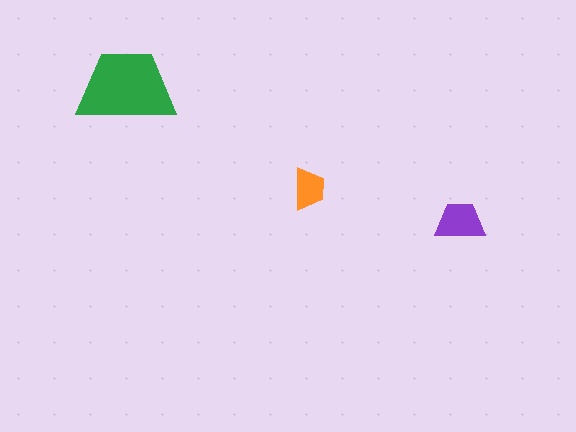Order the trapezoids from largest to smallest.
the green one, the purple one, the orange one.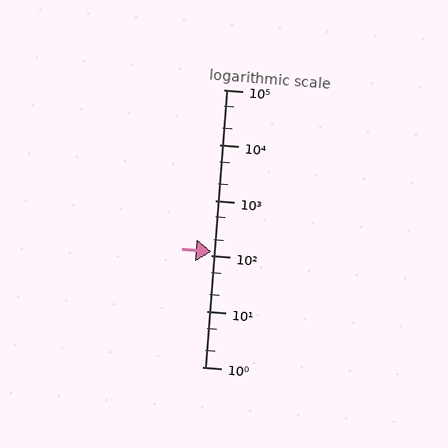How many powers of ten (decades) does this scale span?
The scale spans 5 decades, from 1 to 100000.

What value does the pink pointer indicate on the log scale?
The pointer indicates approximately 120.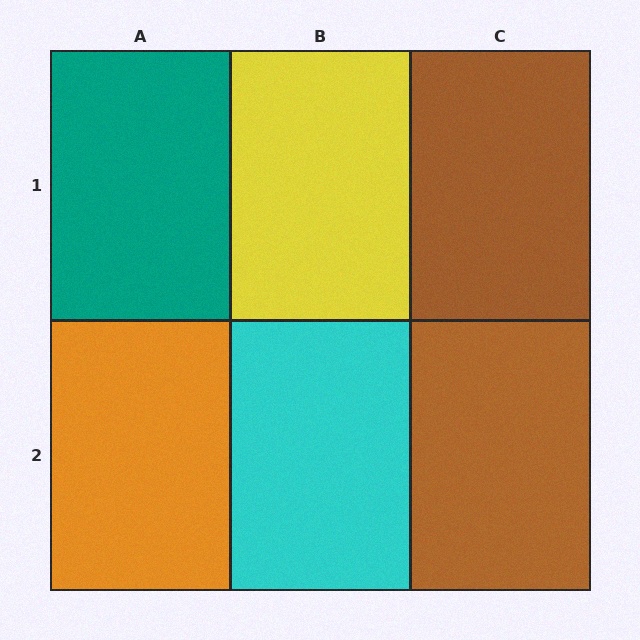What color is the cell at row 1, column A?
Teal.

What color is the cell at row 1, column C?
Brown.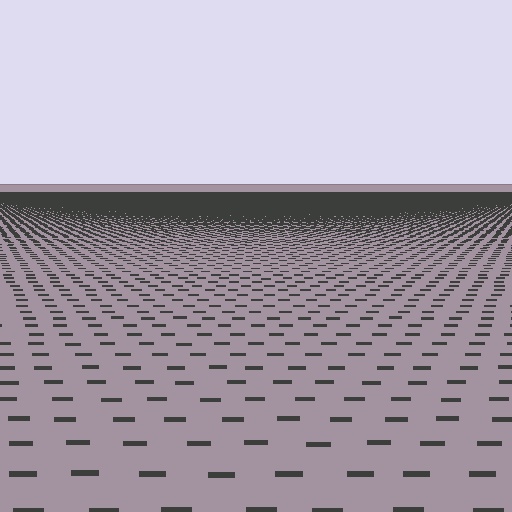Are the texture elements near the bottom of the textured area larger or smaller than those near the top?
Larger. Near the bottom, elements are closer to the viewer and appear at a bigger on-screen size.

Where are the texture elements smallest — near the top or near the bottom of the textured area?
Near the top.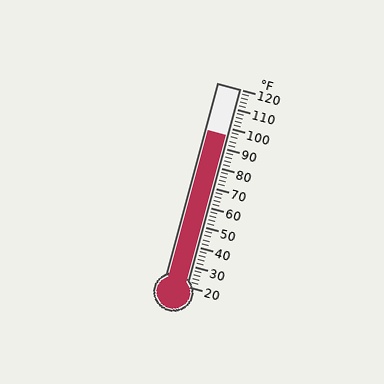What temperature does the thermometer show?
The thermometer shows approximately 96°F.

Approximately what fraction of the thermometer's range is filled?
The thermometer is filled to approximately 75% of its range.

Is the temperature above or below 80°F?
The temperature is above 80°F.